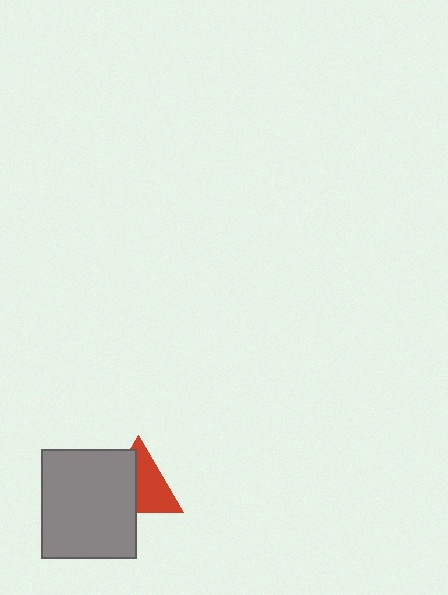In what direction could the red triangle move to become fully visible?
The red triangle could move right. That would shift it out from behind the gray rectangle entirely.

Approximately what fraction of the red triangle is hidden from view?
Roughly 46% of the red triangle is hidden behind the gray rectangle.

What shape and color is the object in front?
The object in front is a gray rectangle.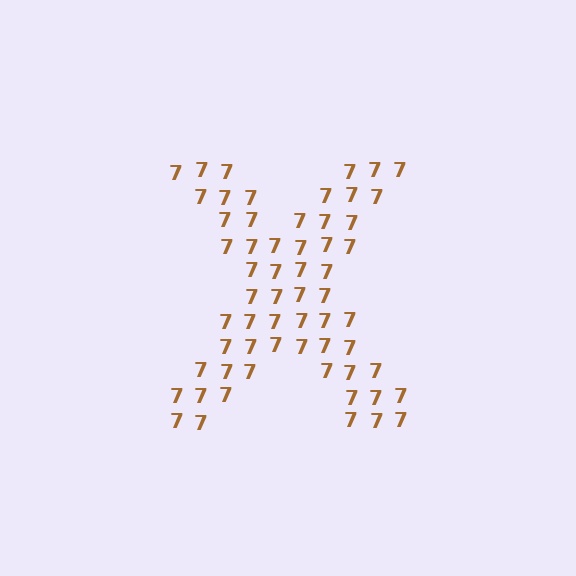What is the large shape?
The large shape is the letter X.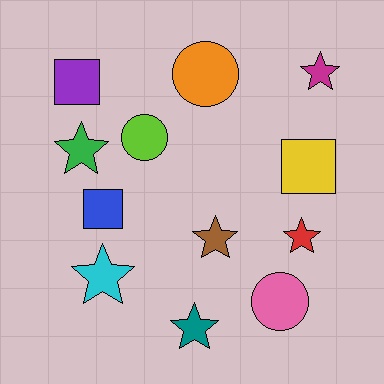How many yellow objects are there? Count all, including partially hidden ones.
There is 1 yellow object.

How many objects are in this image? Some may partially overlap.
There are 12 objects.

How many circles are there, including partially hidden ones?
There are 3 circles.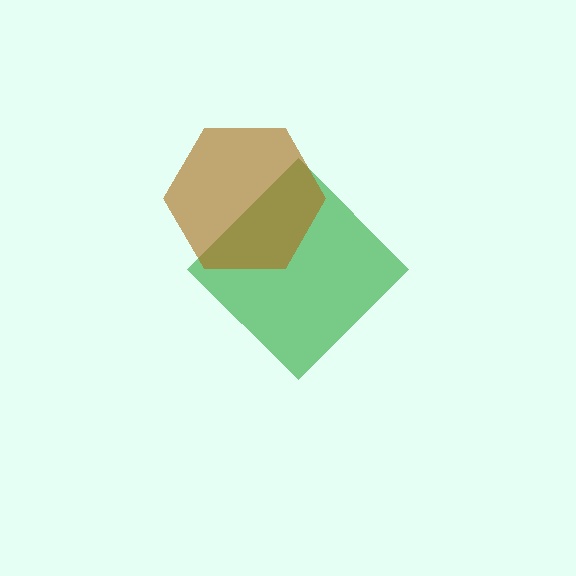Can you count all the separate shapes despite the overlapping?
Yes, there are 2 separate shapes.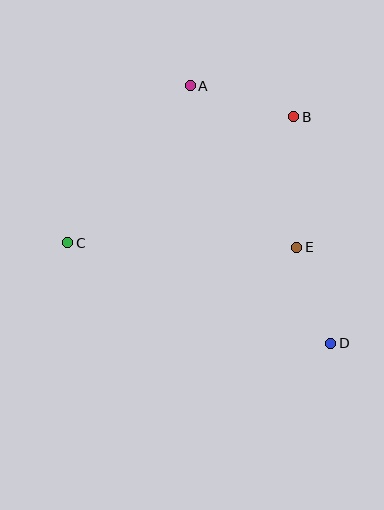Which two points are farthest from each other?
Points A and D are farthest from each other.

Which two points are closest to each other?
Points D and E are closest to each other.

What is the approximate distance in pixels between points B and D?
The distance between B and D is approximately 229 pixels.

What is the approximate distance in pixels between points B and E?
The distance between B and E is approximately 131 pixels.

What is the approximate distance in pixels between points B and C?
The distance between B and C is approximately 259 pixels.